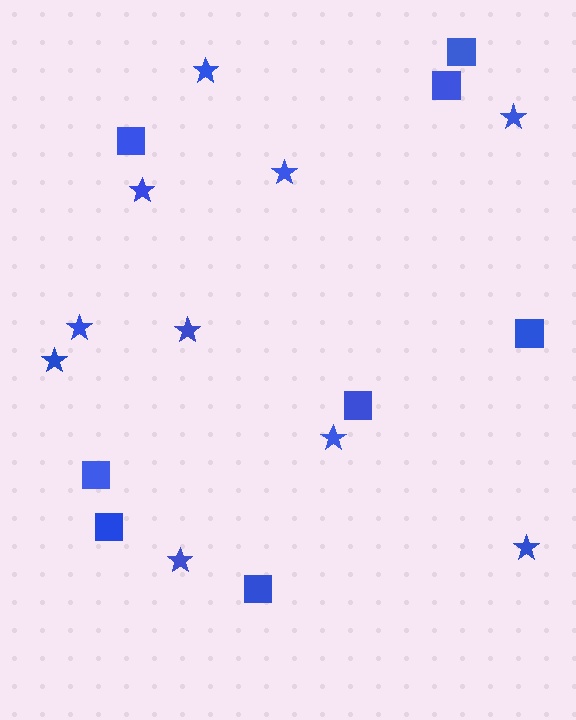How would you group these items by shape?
There are 2 groups: one group of stars (10) and one group of squares (8).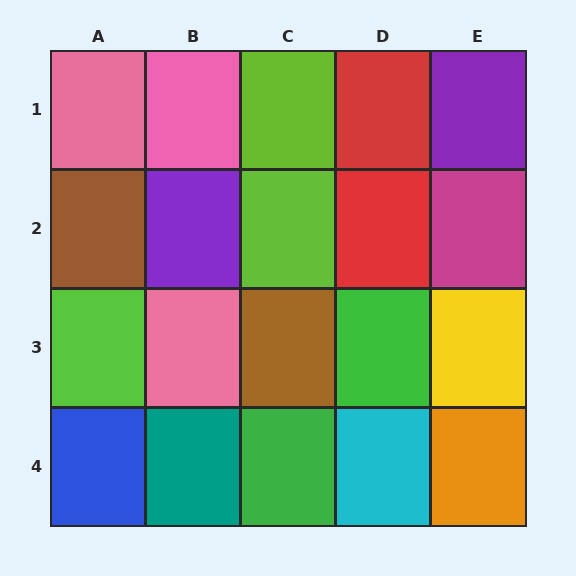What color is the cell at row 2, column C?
Lime.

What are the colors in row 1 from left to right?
Pink, pink, lime, red, purple.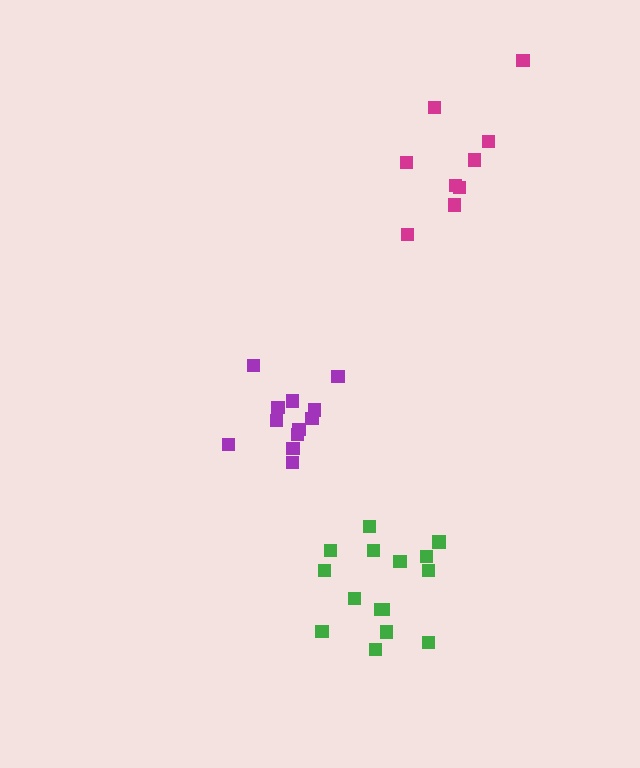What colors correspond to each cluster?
The clusters are colored: green, magenta, purple.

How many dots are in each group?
Group 1: 15 dots, Group 2: 9 dots, Group 3: 12 dots (36 total).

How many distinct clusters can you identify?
There are 3 distinct clusters.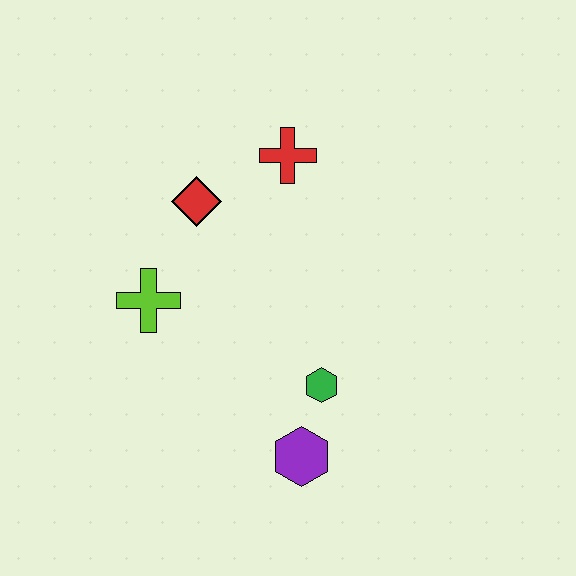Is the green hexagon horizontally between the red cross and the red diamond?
No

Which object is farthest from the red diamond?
The purple hexagon is farthest from the red diamond.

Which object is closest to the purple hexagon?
The green hexagon is closest to the purple hexagon.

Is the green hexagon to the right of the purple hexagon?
Yes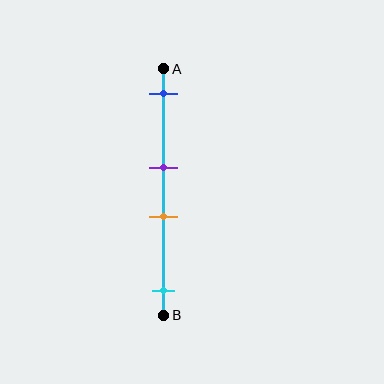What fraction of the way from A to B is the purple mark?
The purple mark is approximately 40% (0.4) of the way from A to B.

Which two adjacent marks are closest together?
The purple and orange marks are the closest adjacent pair.